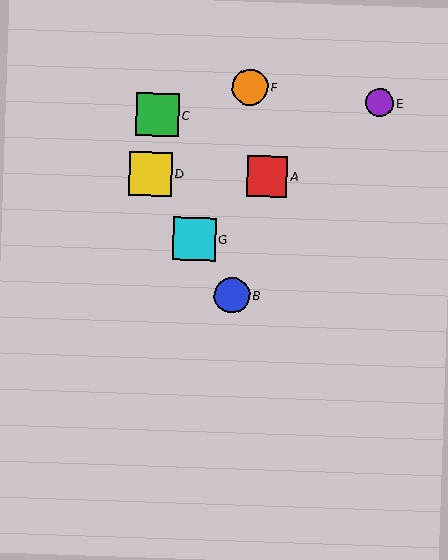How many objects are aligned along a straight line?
3 objects (B, D, G) are aligned along a straight line.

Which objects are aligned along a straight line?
Objects B, D, G are aligned along a straight line.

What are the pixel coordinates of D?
Object D is at (150, 174).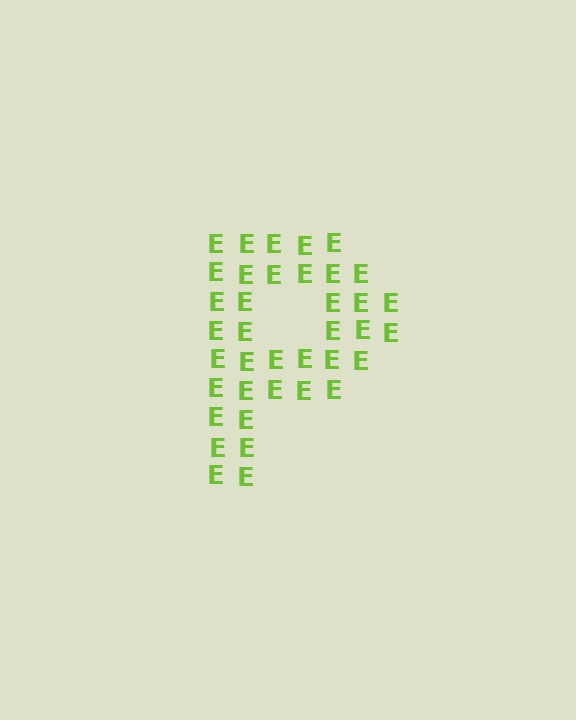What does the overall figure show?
The overall figure shows the letter P.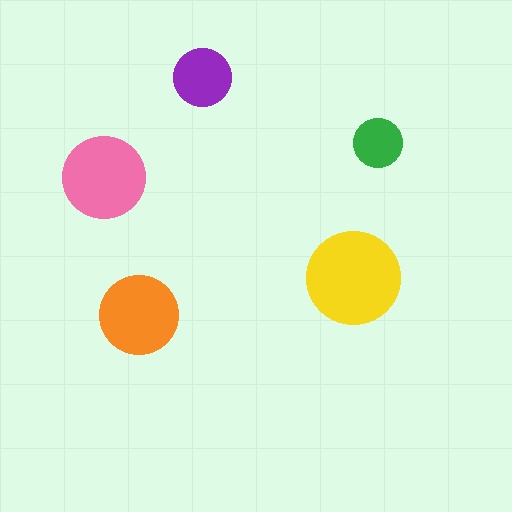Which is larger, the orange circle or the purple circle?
The orange one.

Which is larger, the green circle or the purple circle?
The purple one.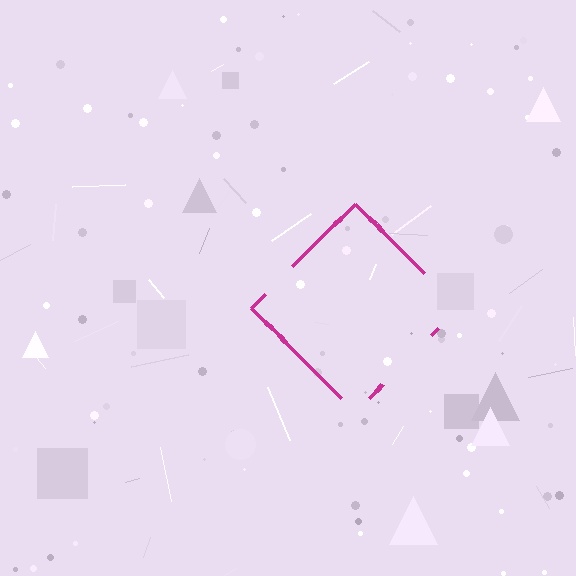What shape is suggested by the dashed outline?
The dashed outline suggests a diamond.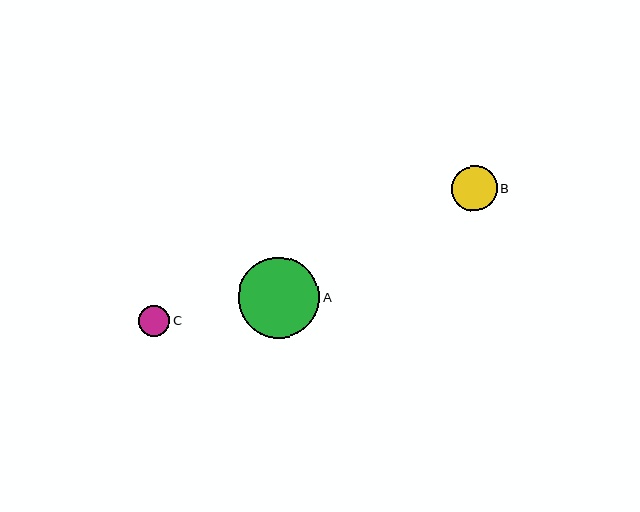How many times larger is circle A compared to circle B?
Circle A is approximately 1.8 times the size of circle B.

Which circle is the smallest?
Circle C is the smallest with a size of approximately 32 pixels.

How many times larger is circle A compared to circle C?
Circle A is approximately 2.6 times the size of circle C.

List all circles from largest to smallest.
From largest to smallest: A, B, C.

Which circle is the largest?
Circle A is the largest with a size of approximately 81 pixels.